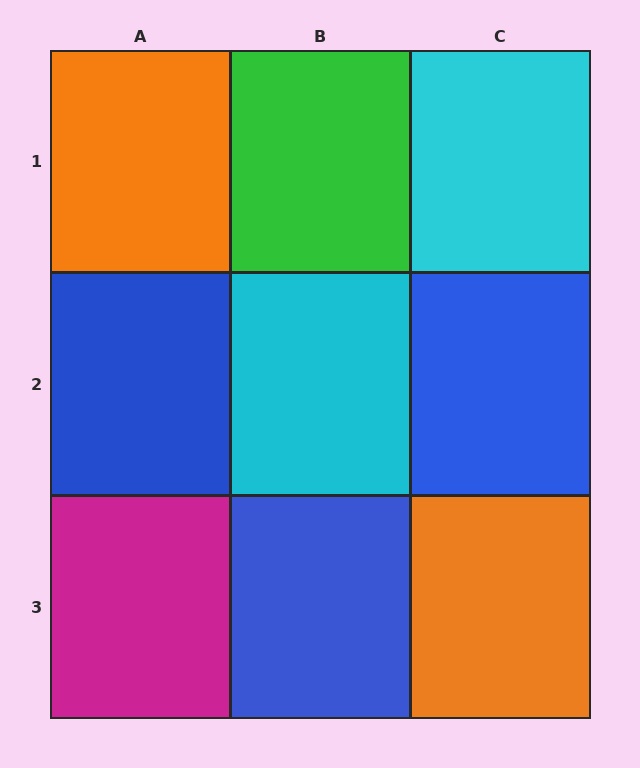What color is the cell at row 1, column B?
Green.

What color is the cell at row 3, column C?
Orange.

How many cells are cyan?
2 cells are cyan.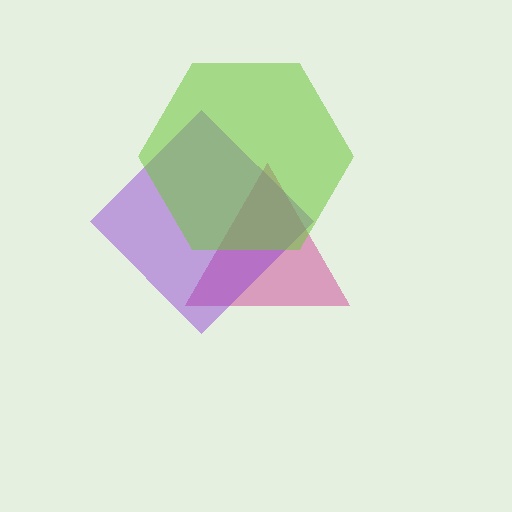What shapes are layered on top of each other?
The layered shapes are: a magenta triangle, a purple diamond, a lime hexagon.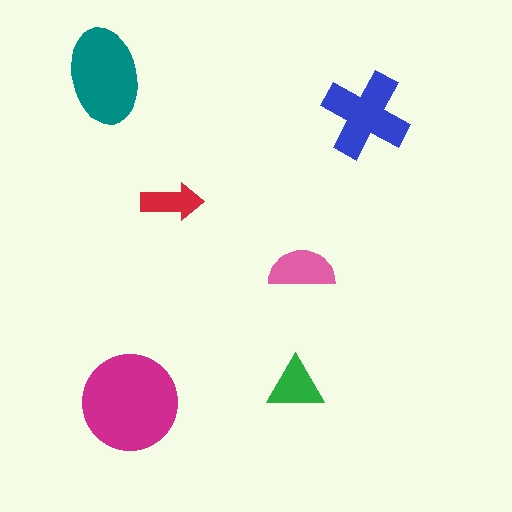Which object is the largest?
The magenta circle.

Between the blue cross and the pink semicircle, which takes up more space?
The blue cross.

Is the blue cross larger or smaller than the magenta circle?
Smaller.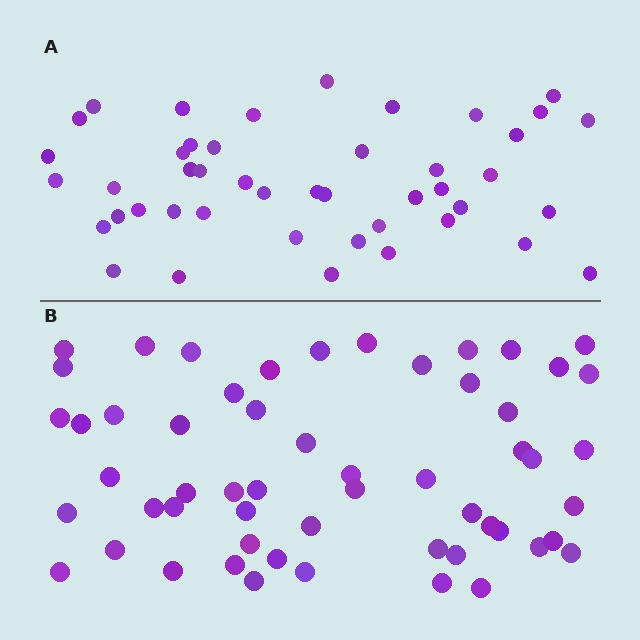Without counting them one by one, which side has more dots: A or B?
Region B (the bottom region) has more dots.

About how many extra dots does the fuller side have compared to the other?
Region B has roughly 12 or so more dots than region A.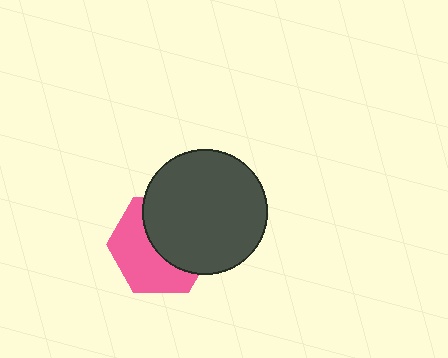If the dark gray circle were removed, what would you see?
You would see the complete pink hexagon.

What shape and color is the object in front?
The object in front is a dark gray circle.